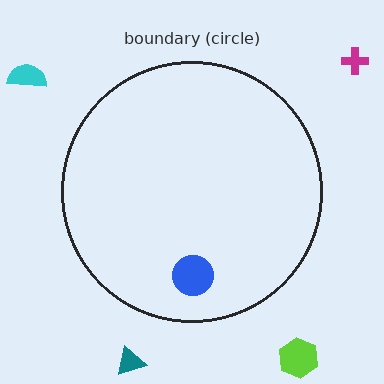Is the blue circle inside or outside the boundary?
Inside.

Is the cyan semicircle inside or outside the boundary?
Outside.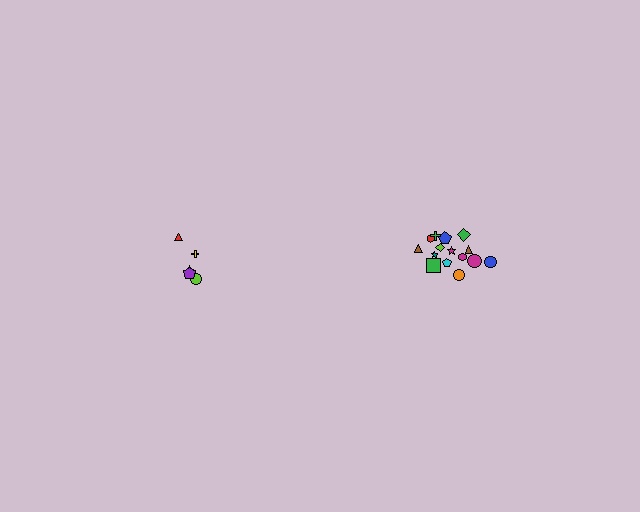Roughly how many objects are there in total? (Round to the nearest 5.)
Roughly 20 objects in total.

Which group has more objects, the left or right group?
The right group.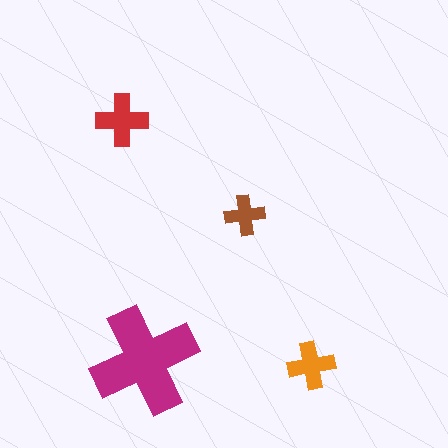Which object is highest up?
The red cross is topmost.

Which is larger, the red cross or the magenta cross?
The magenta one.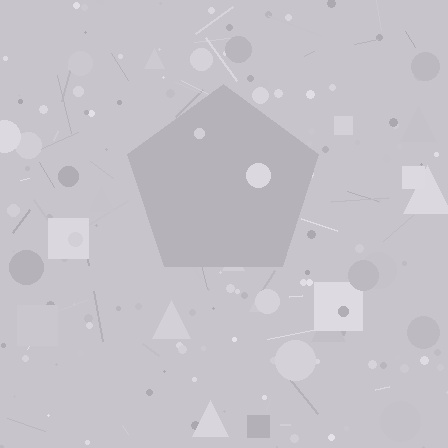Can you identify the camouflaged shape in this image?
The camouflaged shape is a pentagon.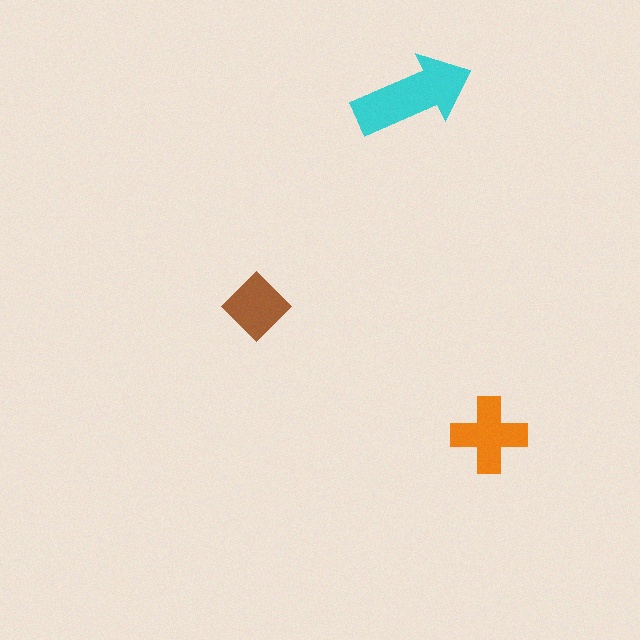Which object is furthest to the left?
The brown diamond is leftmost.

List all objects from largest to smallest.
The cyan arrow, the orange cross, the brown diamond.